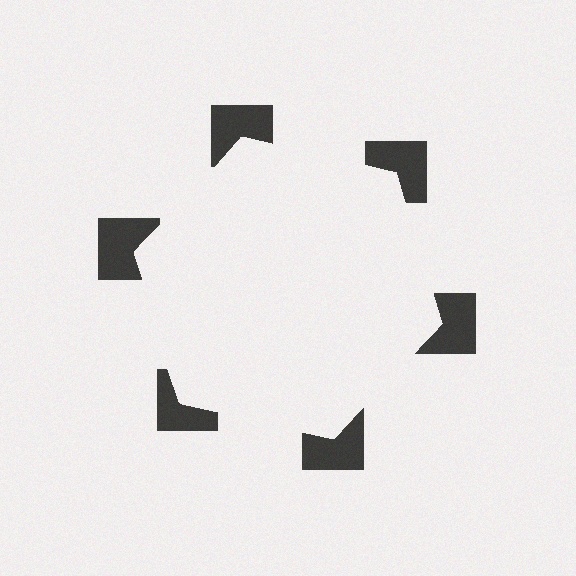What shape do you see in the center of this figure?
An illusory hexagon — its edges are inferred from the aligned wedge cuts in the notched squares, not physically drawn.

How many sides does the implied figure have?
6 sides.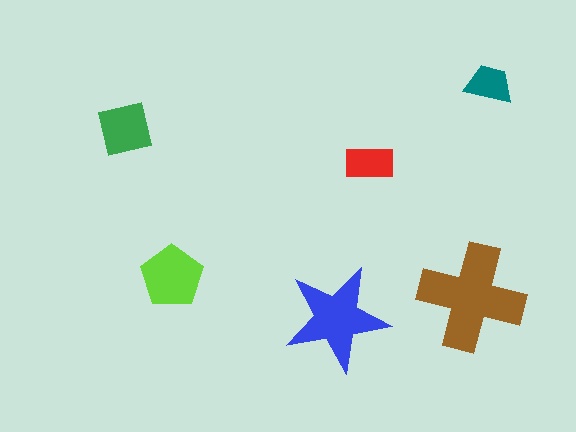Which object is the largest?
The brown cross.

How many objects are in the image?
There are 6 objects in the image.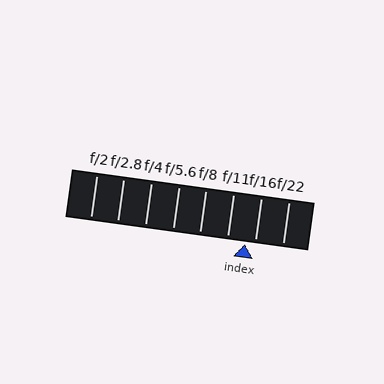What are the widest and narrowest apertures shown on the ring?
The widest aperture shown is f/2 and the narrowest is f/22.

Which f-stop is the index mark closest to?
The index mark is closest to f/16.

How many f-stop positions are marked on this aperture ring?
There are 8 f-stop positions marked.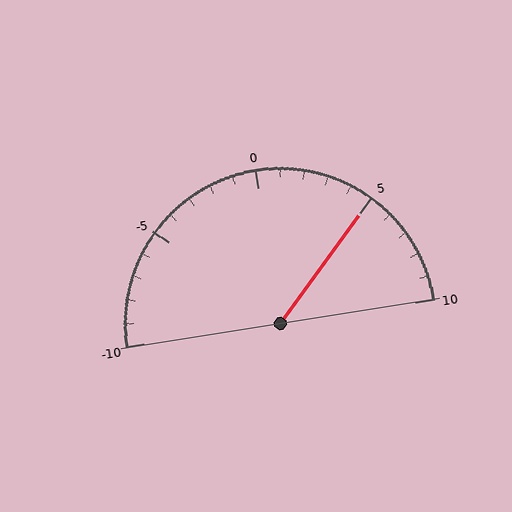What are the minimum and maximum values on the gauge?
The gauge ranges from -10 to 10.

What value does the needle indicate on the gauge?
The needle indicates approximately 5.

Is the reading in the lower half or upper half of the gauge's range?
The reading is in the upper half of the range (-10 to 10).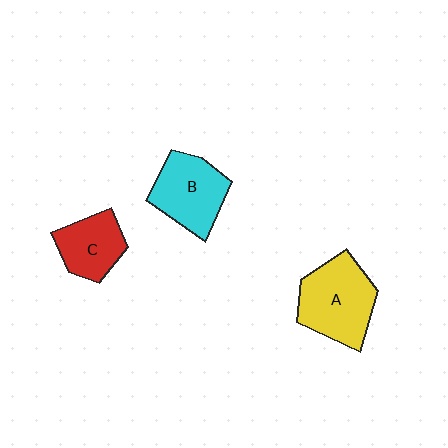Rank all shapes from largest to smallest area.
From largest to smallest: A (yellow), B (cyan), C (red).